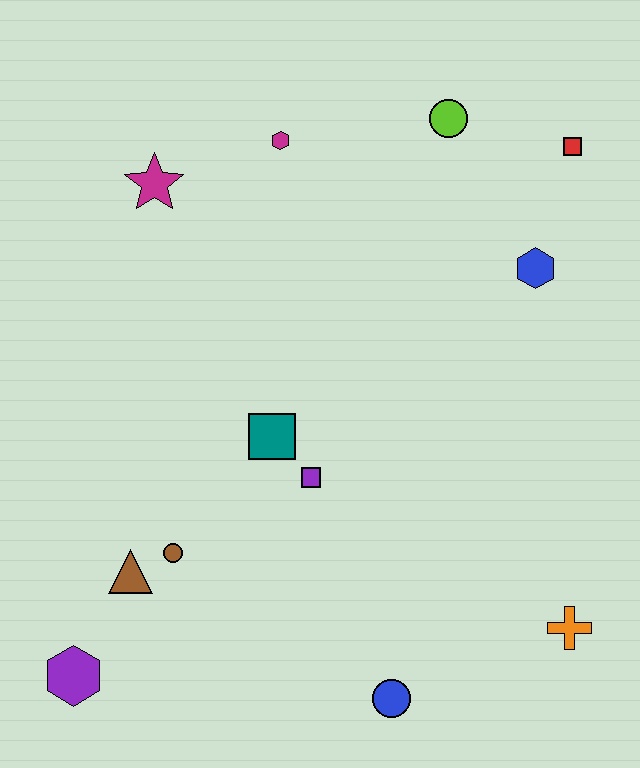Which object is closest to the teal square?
The purple square is closest to the teal square.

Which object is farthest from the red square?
The purple hexagon is farthest from the red square.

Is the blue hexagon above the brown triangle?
Yes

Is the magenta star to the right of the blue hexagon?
No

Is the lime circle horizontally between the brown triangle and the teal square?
No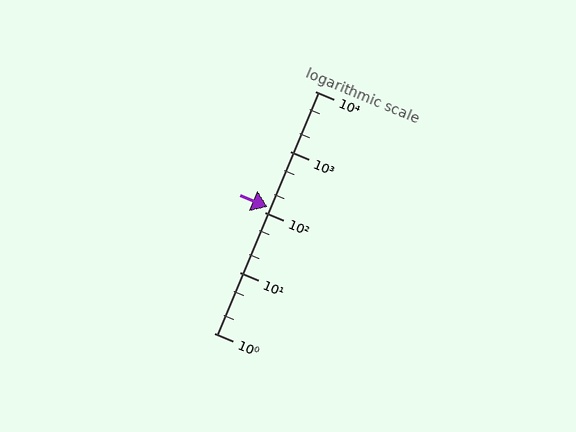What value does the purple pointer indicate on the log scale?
The pointer indicates approximately 120.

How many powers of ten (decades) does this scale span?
The scale spans 4 decades, from 1 to 10000.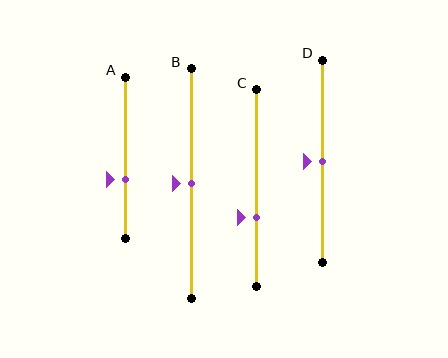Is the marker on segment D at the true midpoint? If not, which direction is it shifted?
Yes, the marker on segment D is at the true midpoint.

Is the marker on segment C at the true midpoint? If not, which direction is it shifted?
No, the marker on segment C is shifted downward by about 15% of the segment length.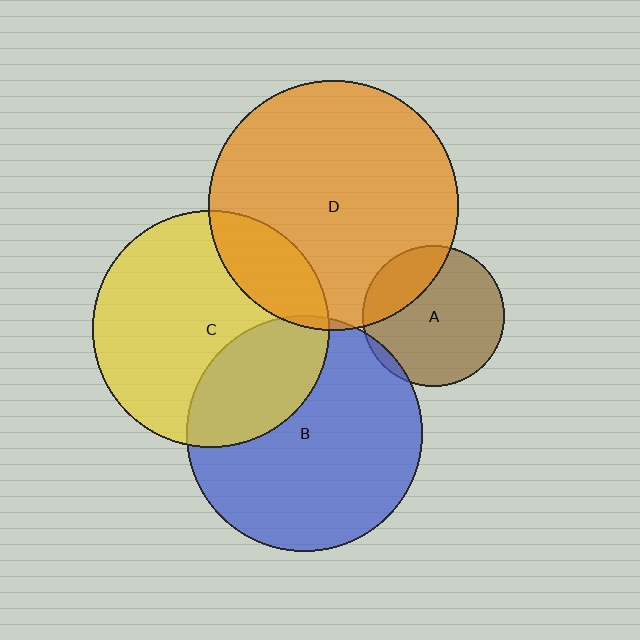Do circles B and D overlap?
Yes.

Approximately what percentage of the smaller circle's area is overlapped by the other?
Approximately 5%.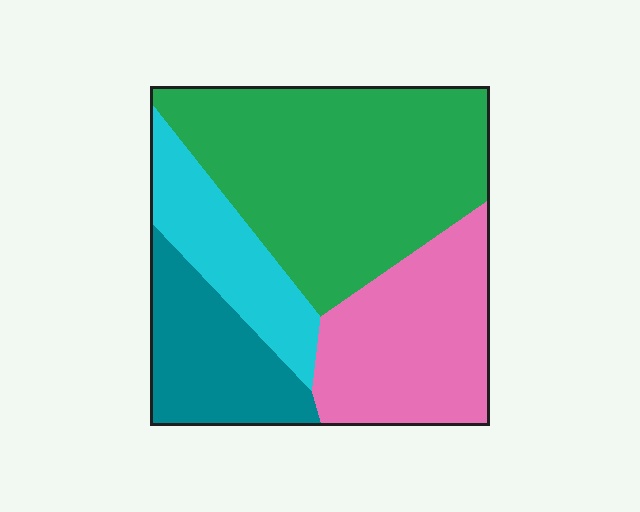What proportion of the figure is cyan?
Cyan takes up less than a quarter of the figure.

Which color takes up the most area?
Green, at roughly 45%.